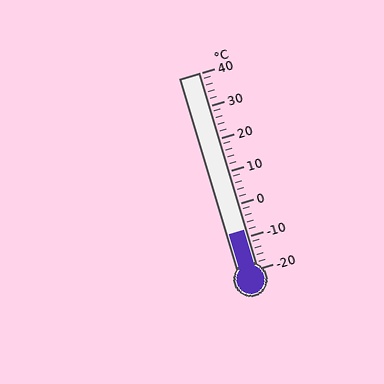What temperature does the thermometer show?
The thermometer shows approximately -8°C.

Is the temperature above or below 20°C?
The temperature is below 20°C.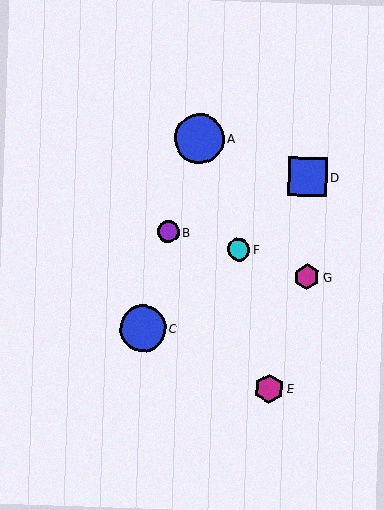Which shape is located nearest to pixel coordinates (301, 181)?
The blue square (labeled D) at (308, 177) is nearest to that location.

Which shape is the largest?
The blue circle (labeled A) is the largest.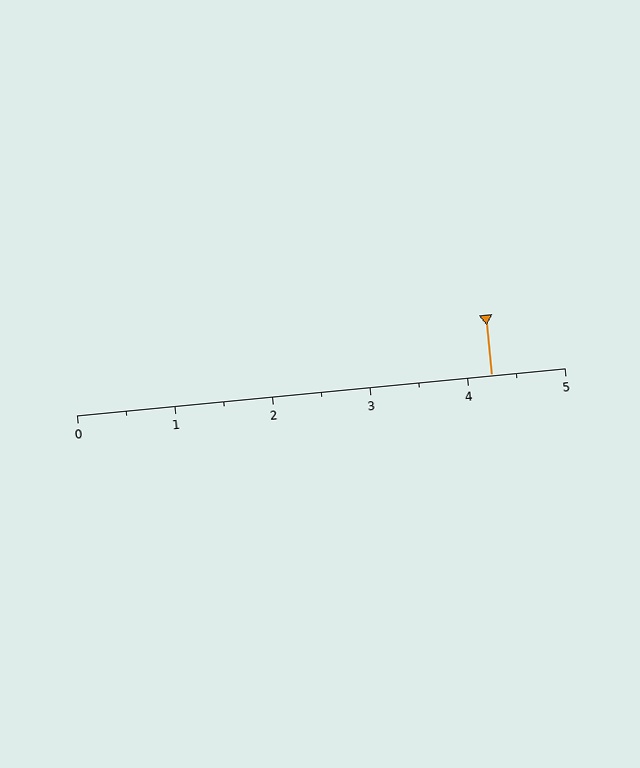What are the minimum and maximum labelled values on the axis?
The axis runs from 0 to 5.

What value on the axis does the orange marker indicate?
The marker indicates approximately 4.2.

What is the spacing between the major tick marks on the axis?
The major ticks are spaced 1 apart.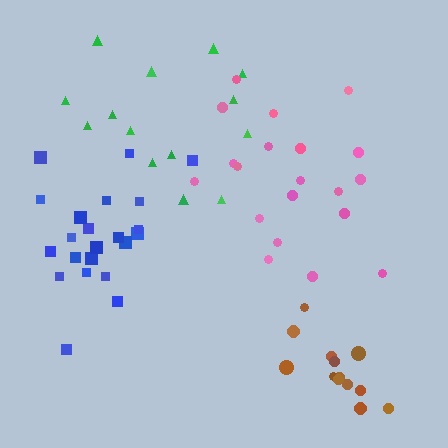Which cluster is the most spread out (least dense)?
Green.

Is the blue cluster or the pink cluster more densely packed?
Blue.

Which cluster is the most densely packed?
Blue.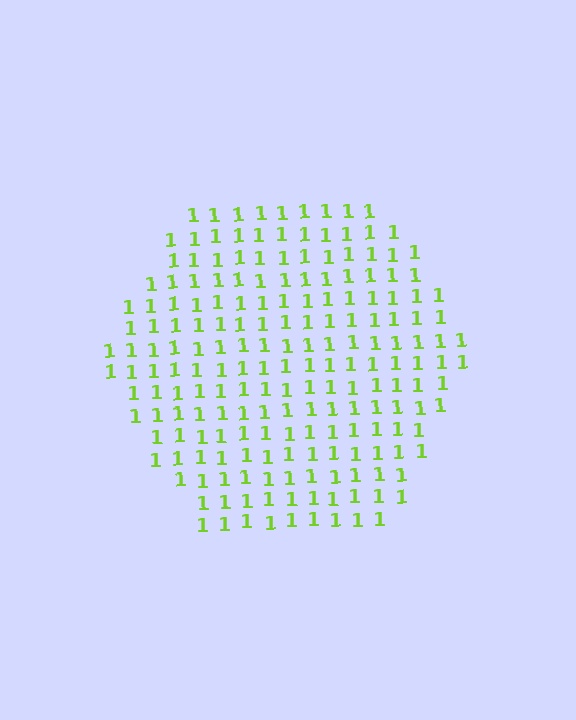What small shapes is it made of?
It is made of small digit 1's.